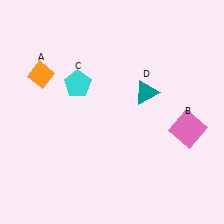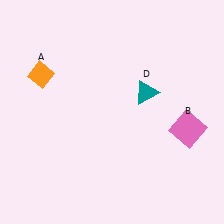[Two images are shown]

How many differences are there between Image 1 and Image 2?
There is 1 difference between the two images.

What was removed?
The cyan pentagon (C) was removed in Image 2.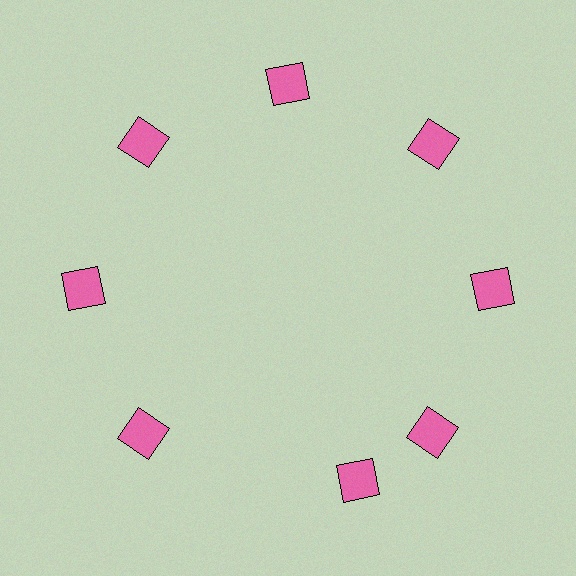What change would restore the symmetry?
The symmetry would be restored by rotating it back into even spacing with its neighbors so that all 8 squares sit at equal angles and equal distance from the center.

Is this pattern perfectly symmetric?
No. The 8 pink squares are arranged in a ring, but one element near the 6 o'clock position is rotated out of alignment along the ring, breaking the 8-fold rotational symmetry.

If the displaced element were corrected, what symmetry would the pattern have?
It would have 8-fold rotational symmetry — the pattern would map onto itself every 45 degrees.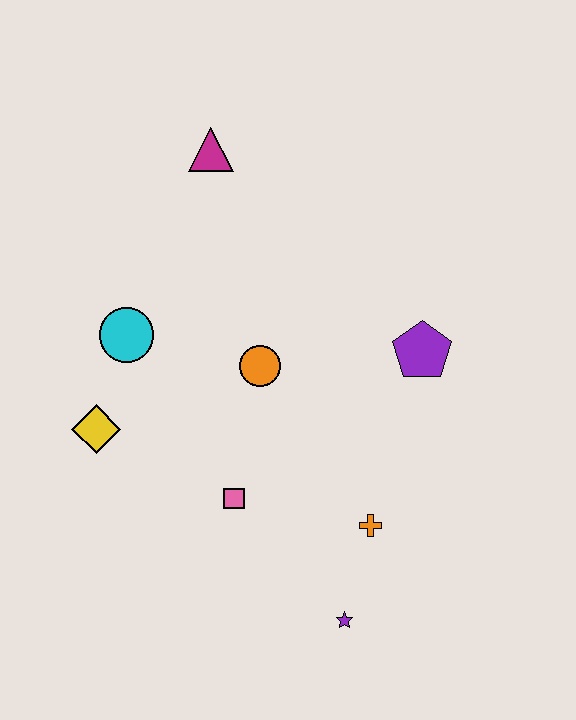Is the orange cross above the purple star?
Yes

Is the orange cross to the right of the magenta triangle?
Yes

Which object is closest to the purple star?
The orange cross is closest to the purple star.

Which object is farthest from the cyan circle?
The purple star is farthest from the cyan circle.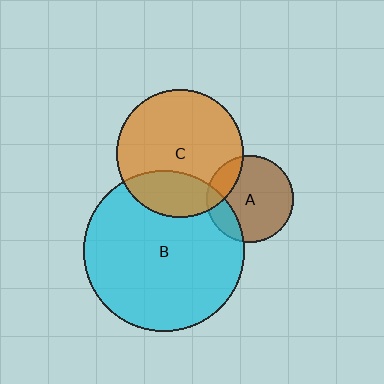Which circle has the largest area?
Circle B (cyan).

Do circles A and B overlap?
Yes.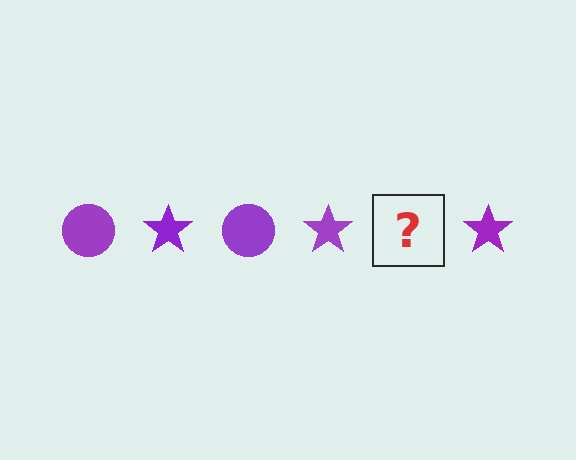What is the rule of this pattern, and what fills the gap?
The rule is that the pattern cycles through circle, star shapes in purple. The gap should be filled with a purple circle.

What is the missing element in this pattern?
The missing element is a purple circle.